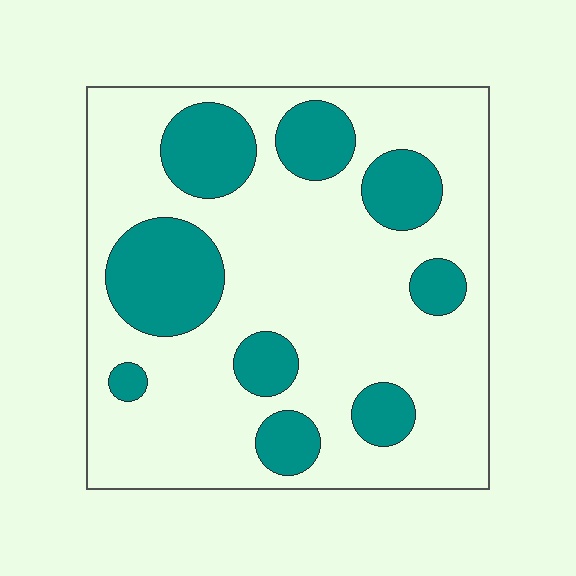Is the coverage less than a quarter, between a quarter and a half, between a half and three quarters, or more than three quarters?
Between a quarter and a half.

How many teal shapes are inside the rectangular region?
9.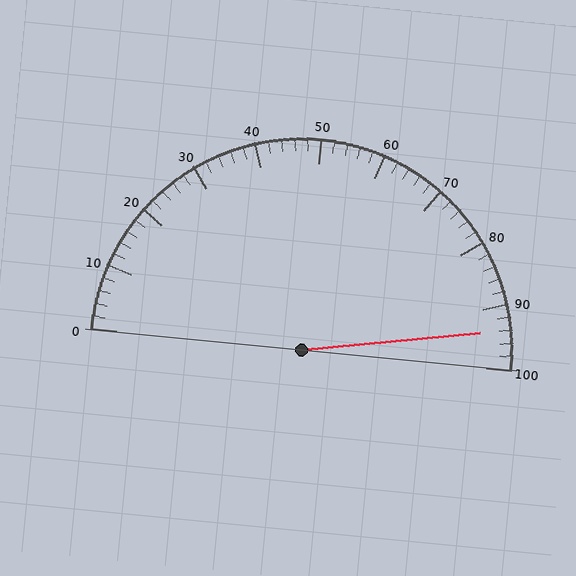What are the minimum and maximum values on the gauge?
The gauge ranges from 0 to 100.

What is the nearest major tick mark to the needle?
The nearest major tick mark is 90.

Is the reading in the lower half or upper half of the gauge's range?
The reading is in the upper half of the range (0 to 100).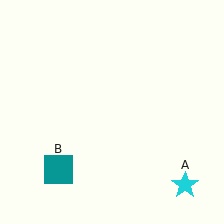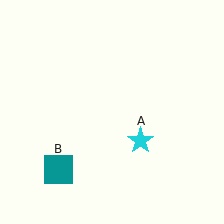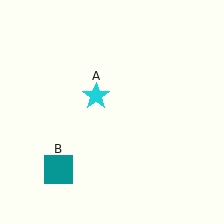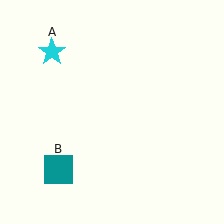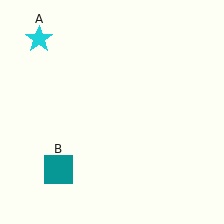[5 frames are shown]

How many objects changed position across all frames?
1 object changed position: cyan star (object A).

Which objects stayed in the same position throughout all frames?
Teal square (object B) remained stationary.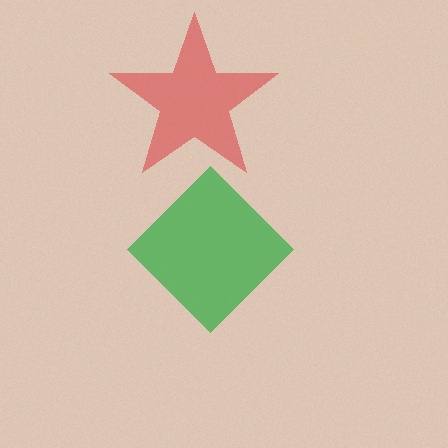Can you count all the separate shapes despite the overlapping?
Yes, there are 2 separate shapes.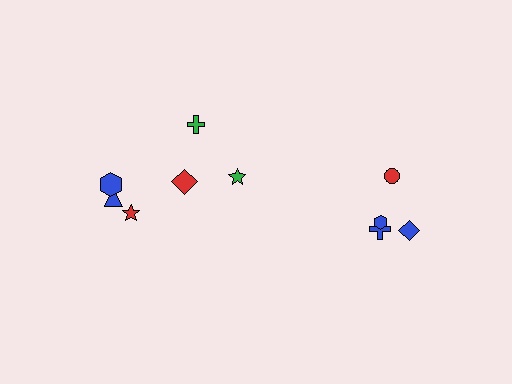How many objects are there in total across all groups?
There are 10 objects.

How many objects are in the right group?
There are 4 objects.